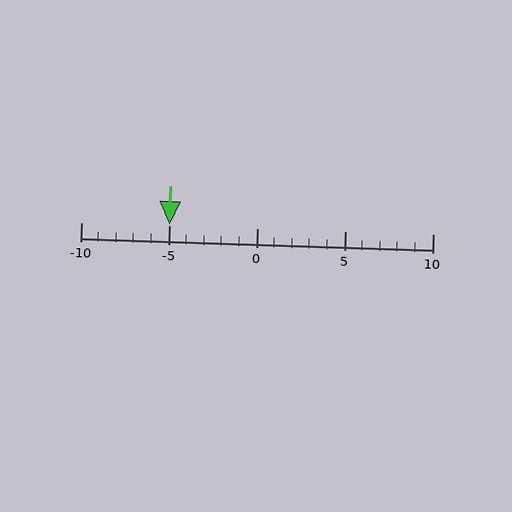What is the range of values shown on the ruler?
The ruler shows values from -10 to 10.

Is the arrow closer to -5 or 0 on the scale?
The arrow is closer to -5.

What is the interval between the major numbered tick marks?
The major tick marks are spaced 5 units apart.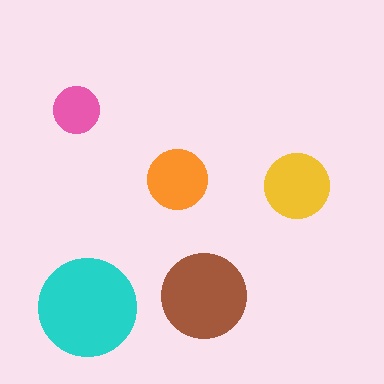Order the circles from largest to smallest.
the cyan one, the brown one, the yellow one, the orange one, the pink one.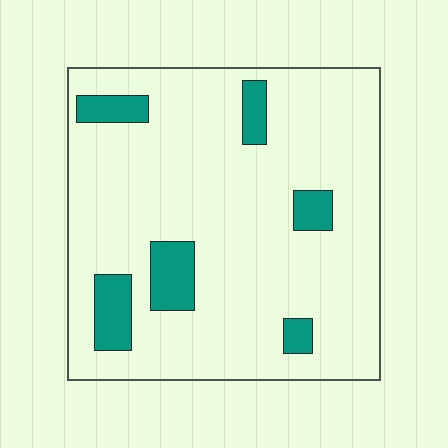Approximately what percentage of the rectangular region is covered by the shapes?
Approximately 15%.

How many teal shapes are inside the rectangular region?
6.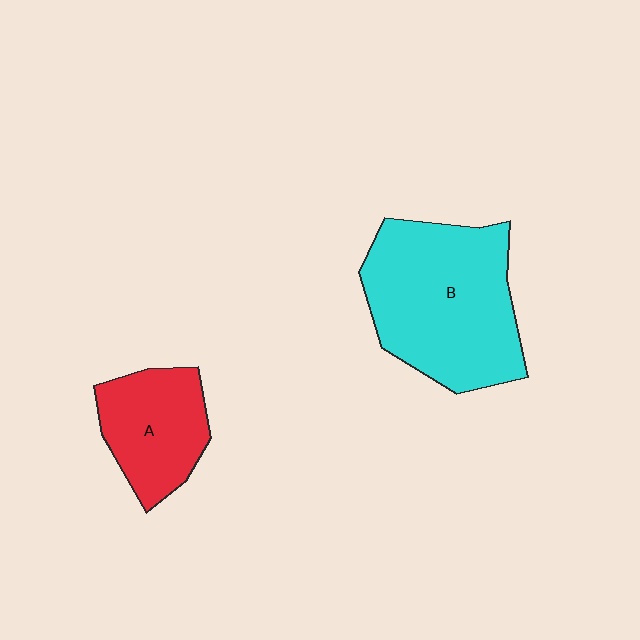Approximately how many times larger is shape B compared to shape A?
Approximately 1.9 times.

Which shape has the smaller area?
Shape A (red).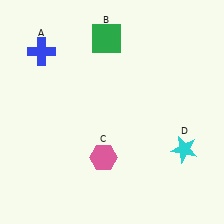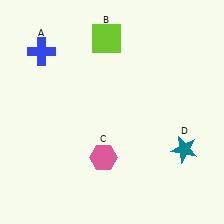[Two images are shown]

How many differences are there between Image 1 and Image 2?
There are 2 differences between the two images.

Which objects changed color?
B changed from green to lime. D changed from cyan to teal.